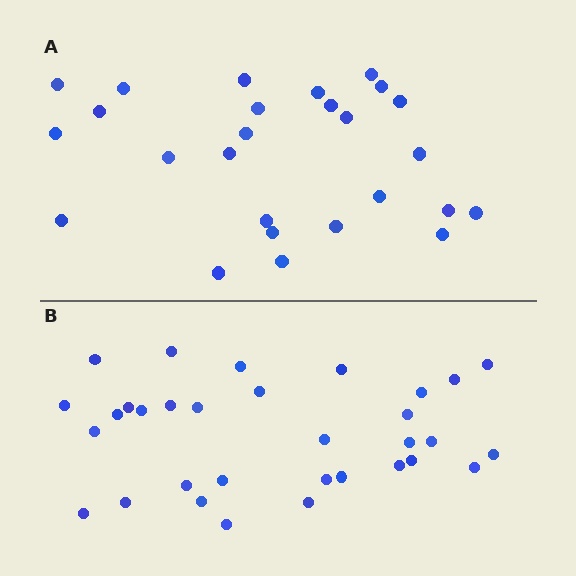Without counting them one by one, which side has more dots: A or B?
Region B (the bottom region) has more dots.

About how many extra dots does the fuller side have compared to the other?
Region B has about 6 more dots than region A.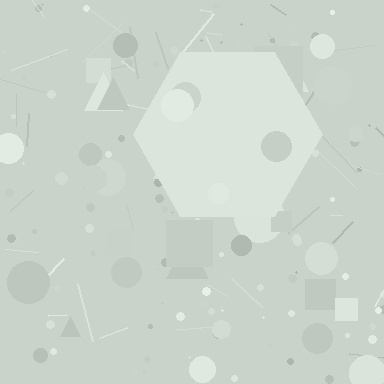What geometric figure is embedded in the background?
A hexagon is embedded in the background.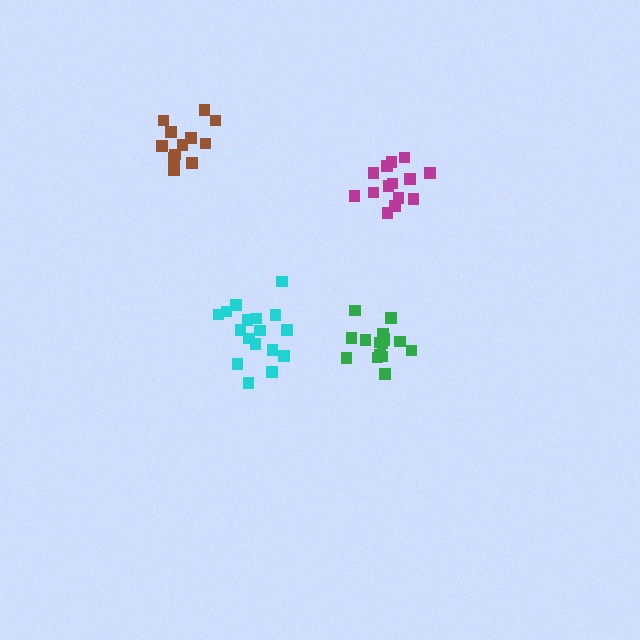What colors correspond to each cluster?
The clusters are colored: cyan, green, brown, magenta.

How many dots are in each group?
Group 1: 17 dots, Group 2: 16 dots, Group 3: 12 dots, Group 4: 14 dots (59 total).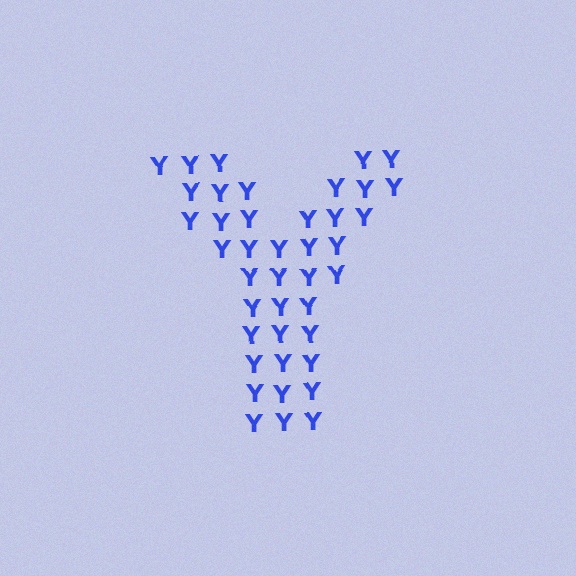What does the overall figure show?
The overall figure shows the letter Y.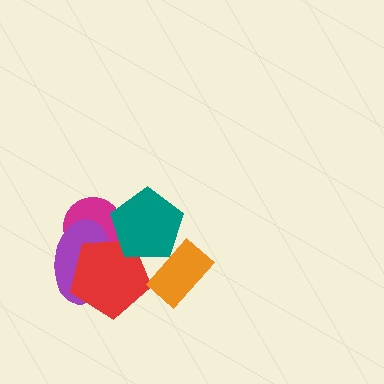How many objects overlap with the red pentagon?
3 objects overlap with the red pentagon.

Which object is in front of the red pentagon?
The teal pentagon is in front of the red pentagon.